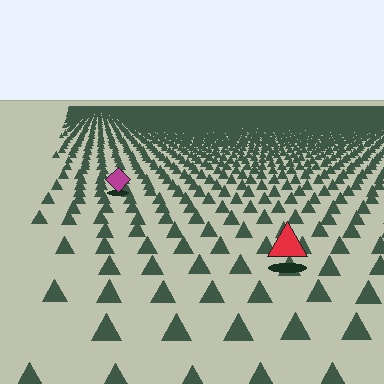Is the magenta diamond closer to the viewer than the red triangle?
No. The red triangle is closer — you can tell from the texture gradient: the ground texture is coarser near it.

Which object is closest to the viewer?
The red triangle is closest. The texture marks near it are larger and more spread out.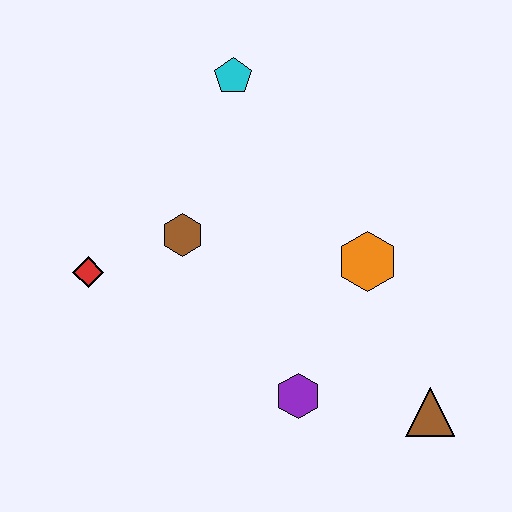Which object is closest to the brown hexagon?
The red diamond is closest to the brown hexagon.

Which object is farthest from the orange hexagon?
The red diamond is farthest from the orange hexagon.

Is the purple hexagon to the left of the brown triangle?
Yes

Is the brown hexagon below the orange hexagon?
No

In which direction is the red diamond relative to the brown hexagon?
The red diamond is to the left of the brown hexagon.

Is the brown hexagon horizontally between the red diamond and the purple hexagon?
Yes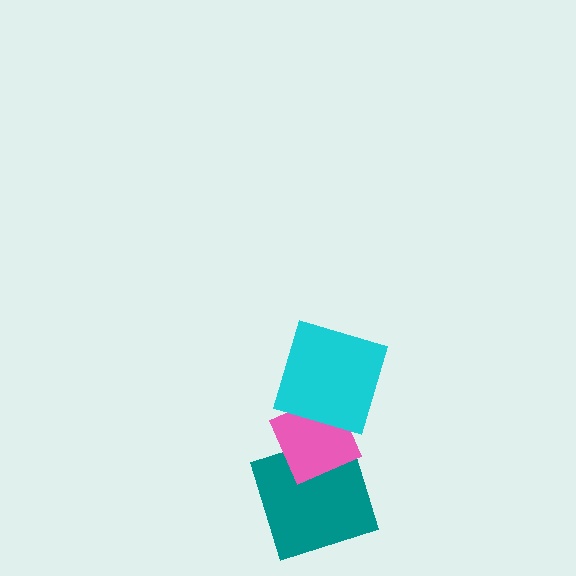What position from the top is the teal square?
The teal square is 3rd from the top.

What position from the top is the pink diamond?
The pink diamond is 2nd from the top.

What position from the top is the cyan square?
The cyan square is 1st from the top.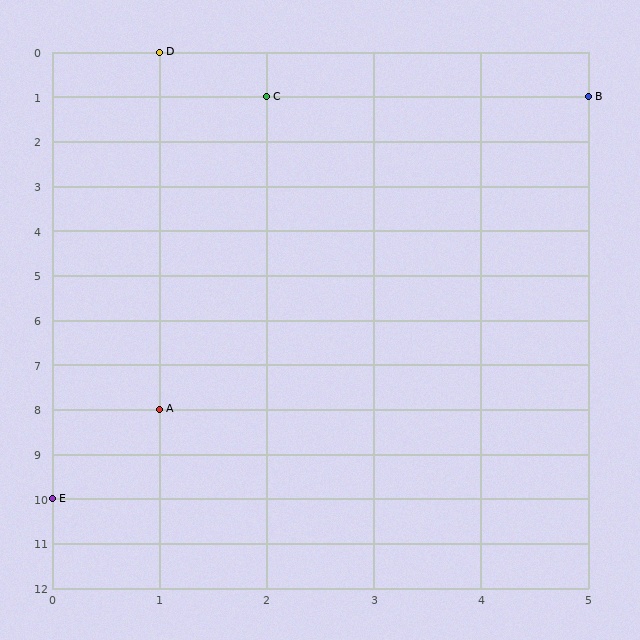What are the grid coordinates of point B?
Point B is at grid coordinates (5, 1).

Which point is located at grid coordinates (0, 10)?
Point E is at (0, 10).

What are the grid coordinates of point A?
Point A is at grid coordinates (1, 8).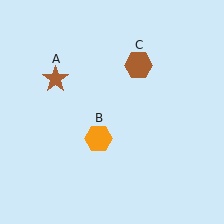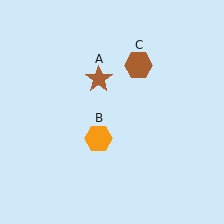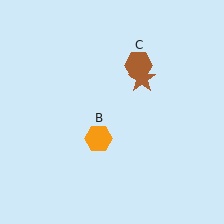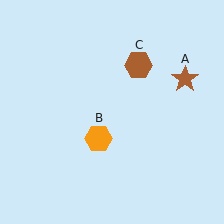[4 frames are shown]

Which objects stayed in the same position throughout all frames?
Orange hexagon (object B) and brown hexagon (object C) remained stationary.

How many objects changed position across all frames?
1 object changed position: brown star (object A).